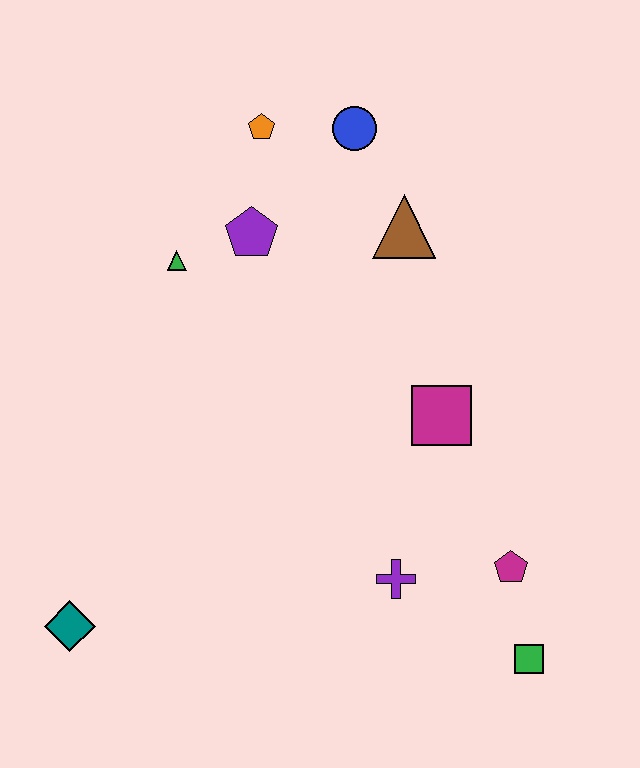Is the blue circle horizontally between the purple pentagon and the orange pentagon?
No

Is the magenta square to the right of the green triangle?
Yes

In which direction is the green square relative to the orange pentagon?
The green square is below the orange pentagon.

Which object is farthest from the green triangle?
The green square is farthest from the green triangle.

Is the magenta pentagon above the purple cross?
Yes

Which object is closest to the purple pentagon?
The green triangle is closest to the purple pentagon.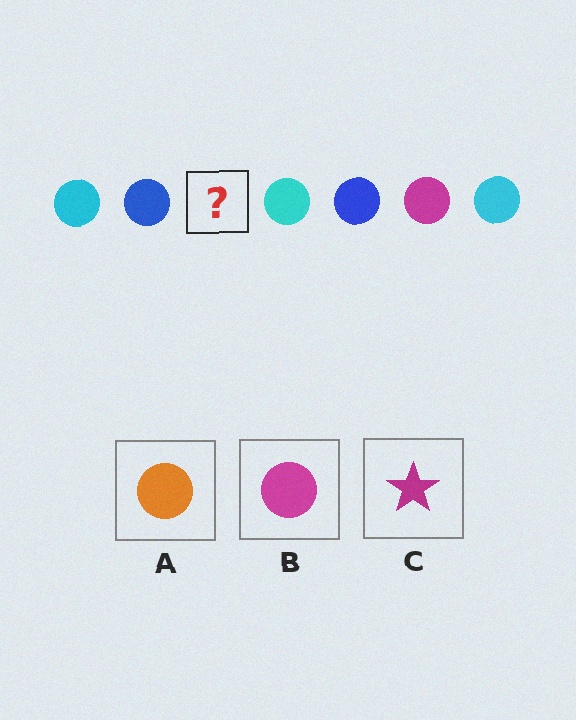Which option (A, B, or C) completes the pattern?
B.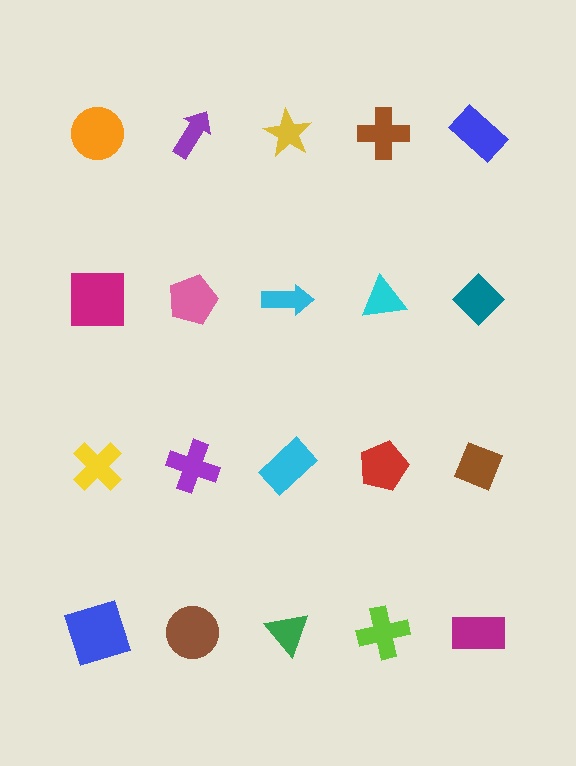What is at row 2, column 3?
A cyan arrow.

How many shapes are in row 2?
5 shapes.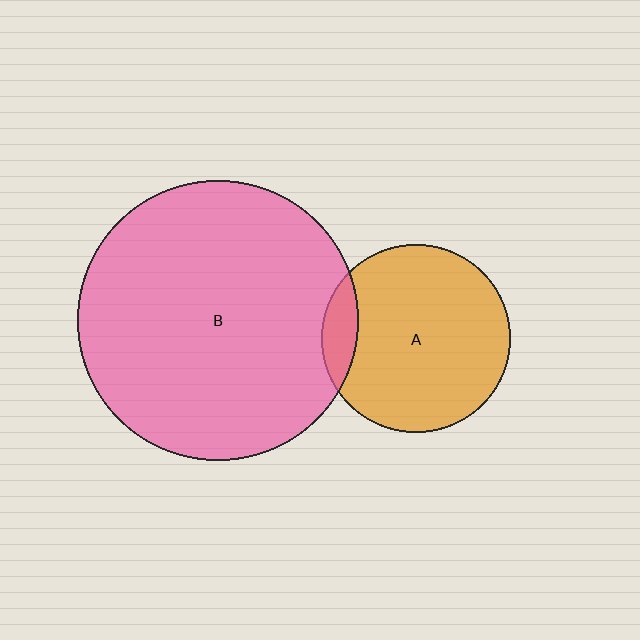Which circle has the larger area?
Circle B (pink).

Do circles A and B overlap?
Yes.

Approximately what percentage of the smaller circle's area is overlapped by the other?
Approximately 10%.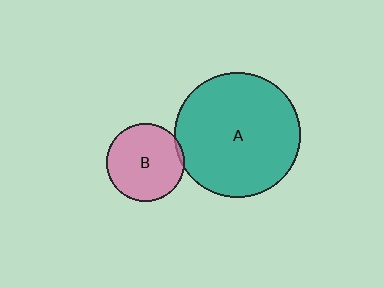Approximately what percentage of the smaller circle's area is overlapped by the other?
Approximately 5%.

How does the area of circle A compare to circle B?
Approximately 2.6 times.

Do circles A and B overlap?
Yes.